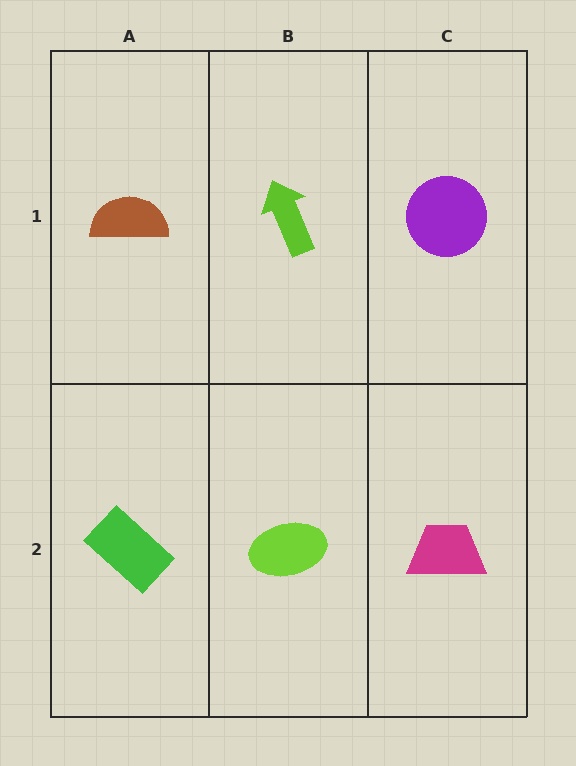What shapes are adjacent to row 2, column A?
A brown semicircle (row 1, column A), a lime ellipse (row 2, column B).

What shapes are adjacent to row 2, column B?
A lime arrow (row 1, column B), a green rectangle (row 2, column A), a magenta trapezoid (row 2, column C).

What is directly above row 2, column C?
A purple circle.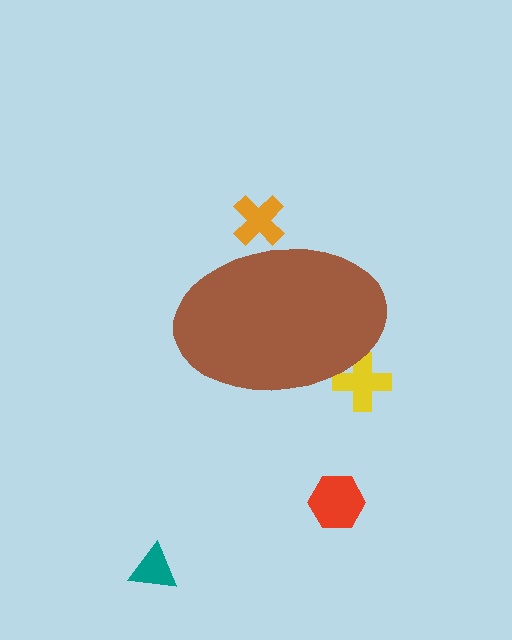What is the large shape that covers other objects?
A brown ellipse.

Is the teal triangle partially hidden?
No, the teal triangle is fully visible.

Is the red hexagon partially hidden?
No, the red hexagon is fully visible.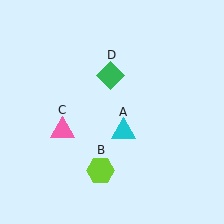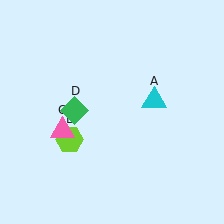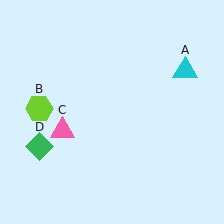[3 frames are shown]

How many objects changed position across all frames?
3 objects changed position: cyan triangle (object A), lime hexagon (object B), green diamond (object D).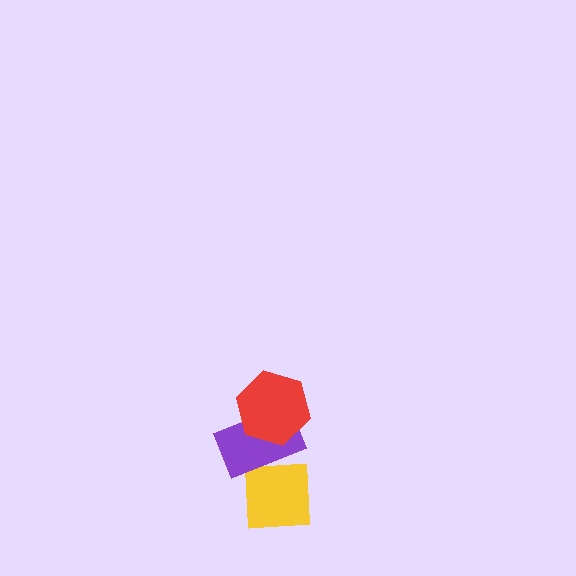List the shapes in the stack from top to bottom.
From top to bottom: the red hexagon, the purple rectangle, the yellow square.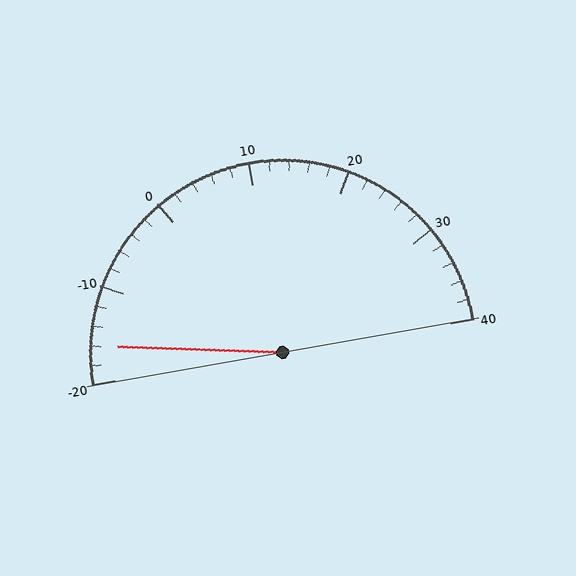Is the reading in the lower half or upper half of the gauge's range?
The reading is in the lower half of the range (-20 to 40).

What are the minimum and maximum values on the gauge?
The gauge ranges from -20 to 40.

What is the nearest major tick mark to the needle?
The nearest major tick mark is -20.